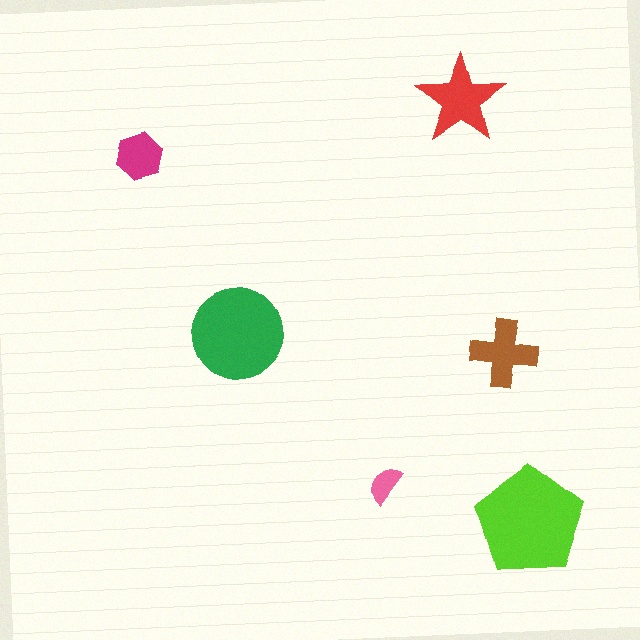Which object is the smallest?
The pink semicircle.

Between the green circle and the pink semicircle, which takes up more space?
The green circle.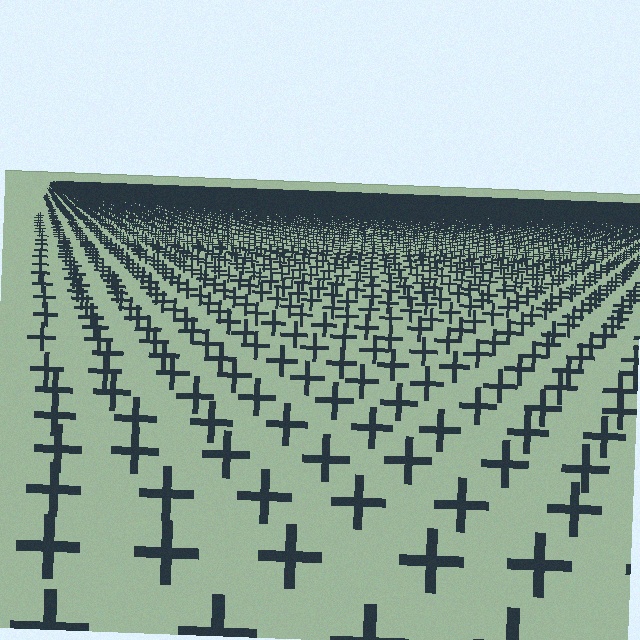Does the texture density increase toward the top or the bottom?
Density increases toward the top.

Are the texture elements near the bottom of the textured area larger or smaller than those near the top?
Larger. Near the bottom, elements are closer to the viewer and appear at a bigger on-screen size.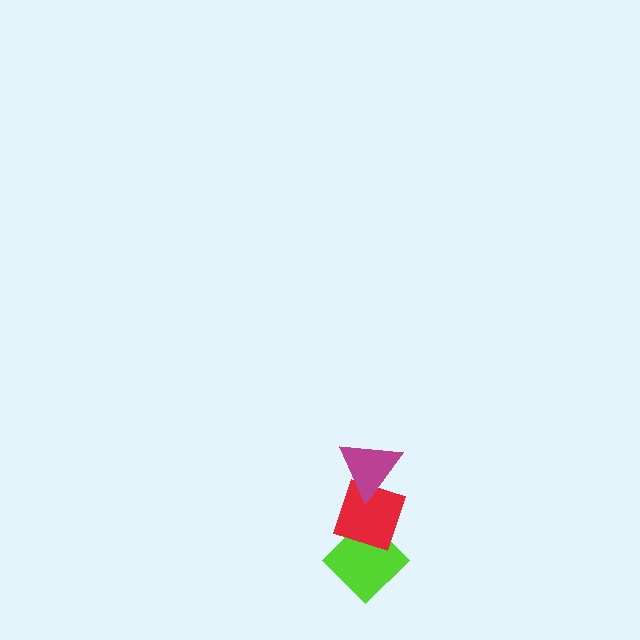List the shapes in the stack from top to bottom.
From top to bottom: the magenta triangle, the red diamond, the lime diamond.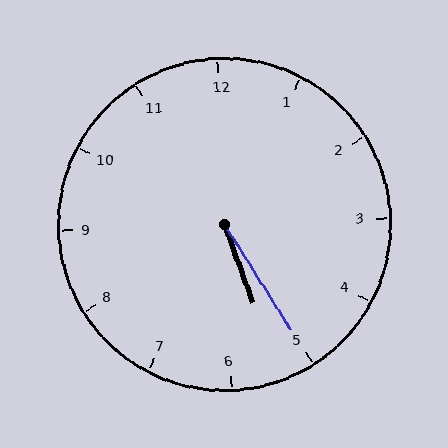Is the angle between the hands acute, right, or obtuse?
It is acute.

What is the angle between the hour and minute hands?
Approximately 12 degrees.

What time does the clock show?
5:25.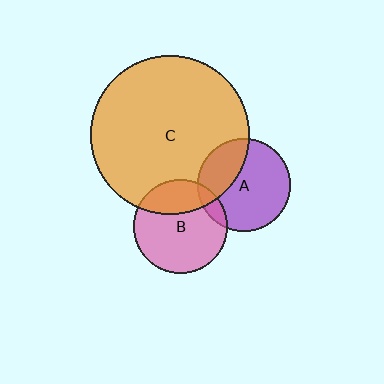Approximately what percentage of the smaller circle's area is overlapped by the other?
Approximately 30%.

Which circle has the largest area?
Circle C (orange).